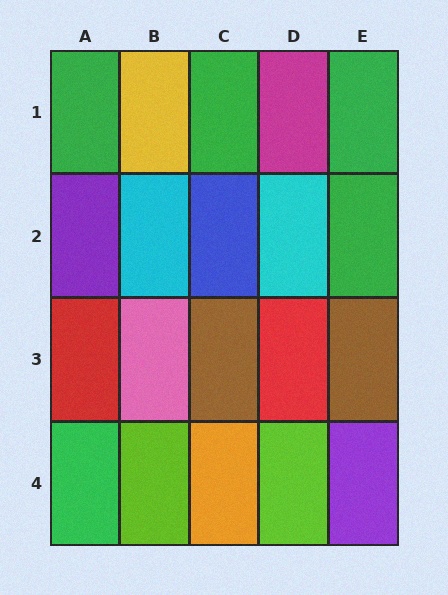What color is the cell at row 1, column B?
Yellow.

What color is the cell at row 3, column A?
Red.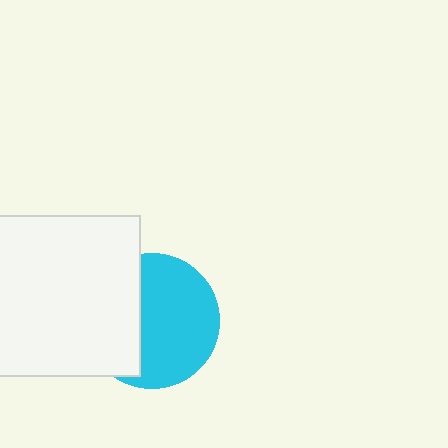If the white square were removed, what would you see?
You would see the complete cyan circle.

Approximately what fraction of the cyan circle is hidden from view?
Roughly 39% of the cyan circle is hidden behind the white square.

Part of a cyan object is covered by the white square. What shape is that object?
It is a circle.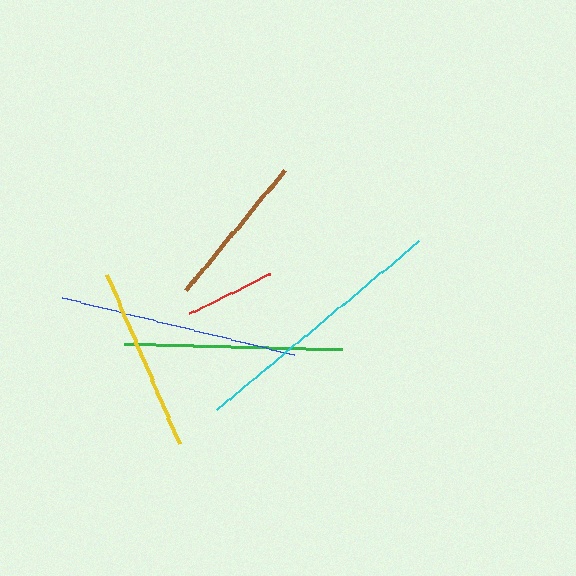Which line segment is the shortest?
The red line is the shortest at approximately 90 pixels.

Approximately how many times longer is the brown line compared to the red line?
The brown line is approximately 1.7 times the length of the red line.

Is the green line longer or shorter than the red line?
The green line is longer than the red line.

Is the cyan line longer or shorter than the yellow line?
The cyan line is longer than the yellow line.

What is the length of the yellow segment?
The yellow segment is approximately 184 pixels long.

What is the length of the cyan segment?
The cyan segment is approximately 264 pixels long.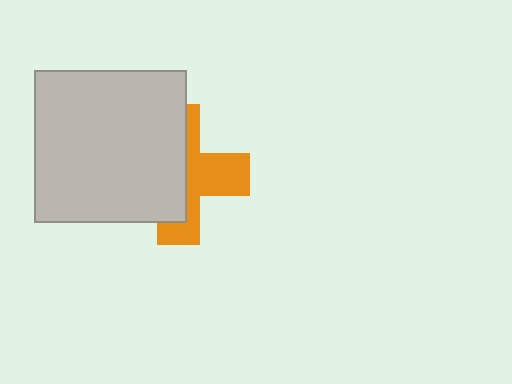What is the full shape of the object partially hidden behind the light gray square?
The partially hidden object is an orange cross.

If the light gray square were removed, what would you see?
You would see the complete orange cross.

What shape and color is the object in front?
The object in front is a light gray square.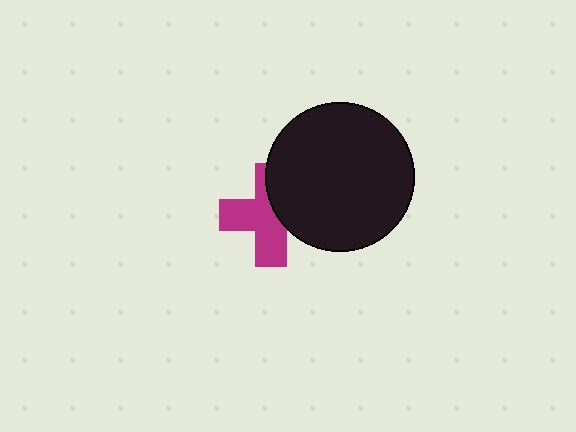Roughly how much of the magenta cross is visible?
About half of it is visible (roughly 60%).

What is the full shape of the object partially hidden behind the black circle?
The partially hidden object is a magenta cross.